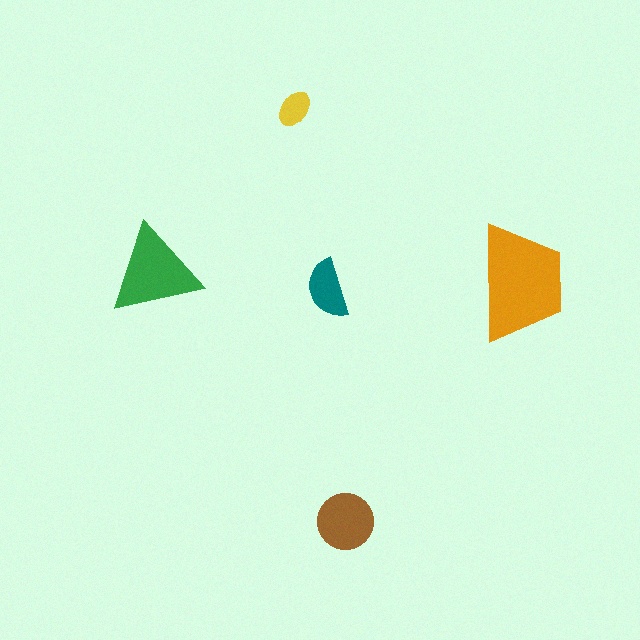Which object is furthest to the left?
The green triangle is leftmost.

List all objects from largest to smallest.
The orange trapezoid, the green triangle, the brown circle, the teal semicircle, the yellow ellipse.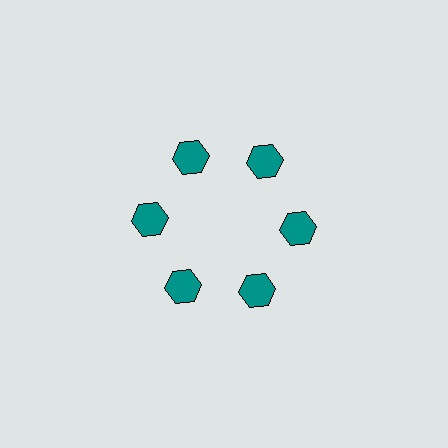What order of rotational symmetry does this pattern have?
This pattern has 6-fold rotational symmetry.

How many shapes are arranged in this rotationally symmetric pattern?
There are 6 shapes, arranged in 6 groups of 1.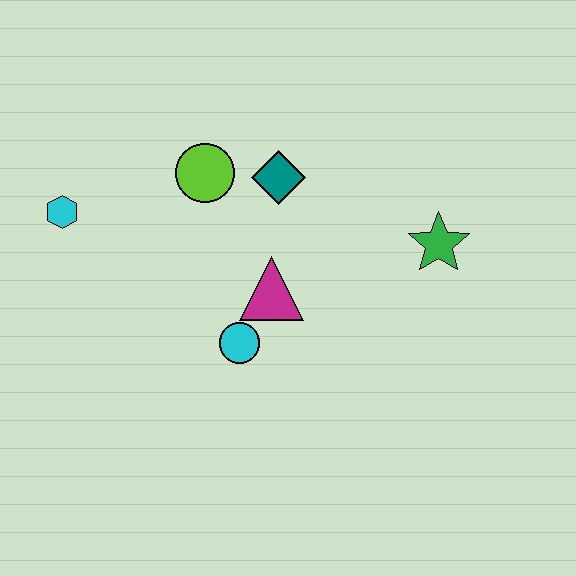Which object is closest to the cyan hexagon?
The lime circle is closest to the cyan hexagon.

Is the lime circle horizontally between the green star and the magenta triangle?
No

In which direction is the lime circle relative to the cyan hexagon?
The lime circle is to the right of the cyan hexagon.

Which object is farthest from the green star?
The cyan hexagon is farthest from the green star.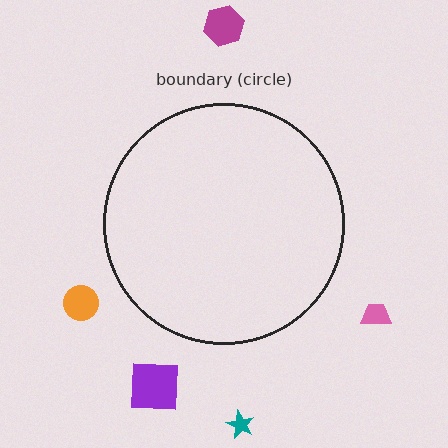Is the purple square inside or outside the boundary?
Outside.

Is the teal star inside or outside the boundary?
Outside.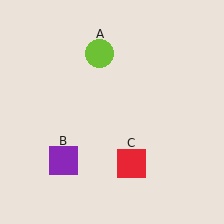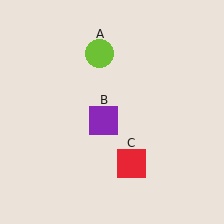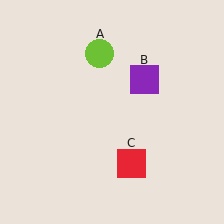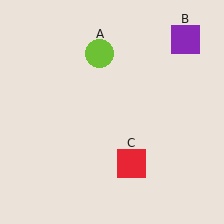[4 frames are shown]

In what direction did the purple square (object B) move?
The purple square (object B) moved up and to the right.